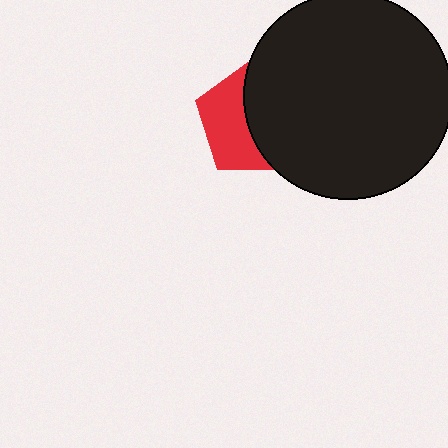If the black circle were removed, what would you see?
You would see the complete red pentagon.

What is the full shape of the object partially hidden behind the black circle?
The partially hidden object is a red pentagon.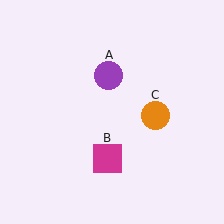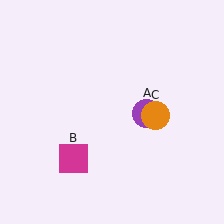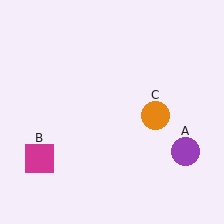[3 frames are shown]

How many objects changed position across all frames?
2 objects changed position: purple circle (object A), magenta square (object B).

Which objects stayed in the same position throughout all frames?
Orange circle (object C) remained stationary.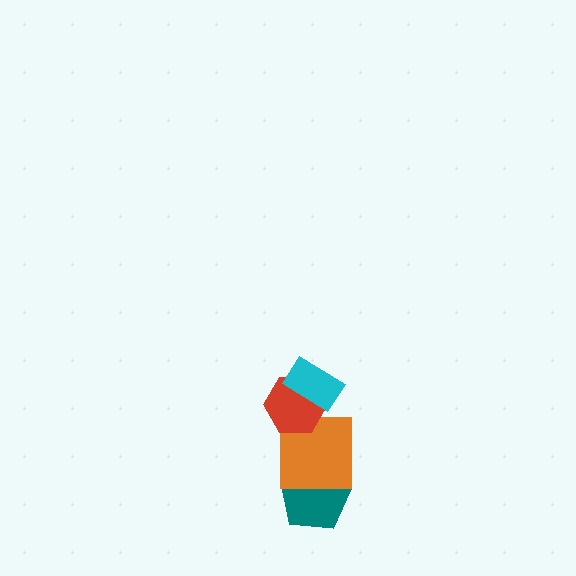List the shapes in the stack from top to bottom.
From top to bottom: the cyan rectangle, the red hexagon, the orange square, the teal pentagon.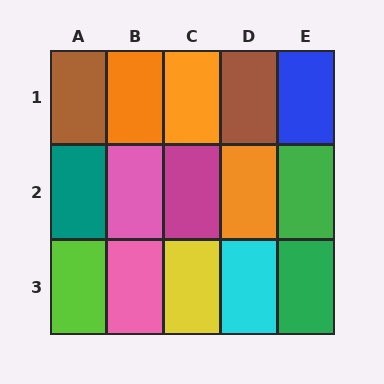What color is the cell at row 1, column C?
Orange.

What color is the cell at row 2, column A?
Teal.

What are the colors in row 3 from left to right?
Lime, pink, yellow, cyan, green.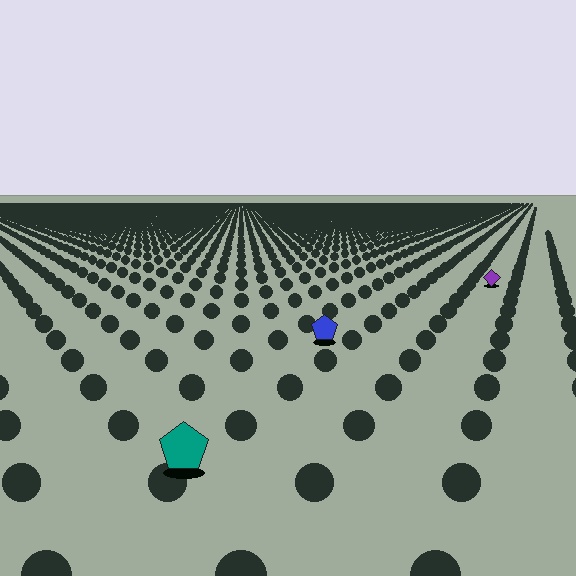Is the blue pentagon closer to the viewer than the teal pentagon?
No. The teal pentagon is closer — you can tell from the texture gradient: the ground texture is coarser near it.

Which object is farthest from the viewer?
The purple diamond is farthest from the viewer. It appears smaller and the ground texture around it is denser.